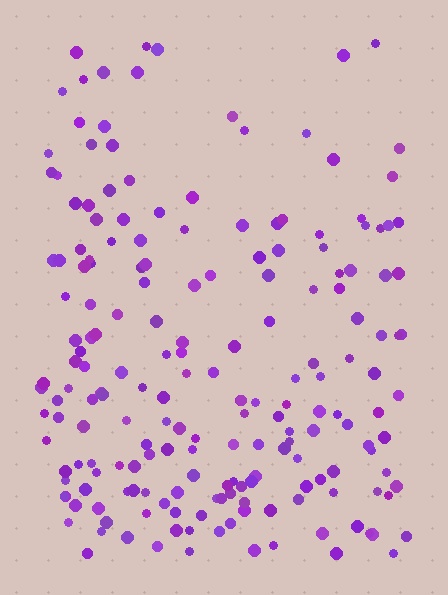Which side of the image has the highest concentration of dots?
The bottom.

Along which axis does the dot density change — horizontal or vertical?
Vertical.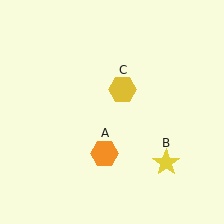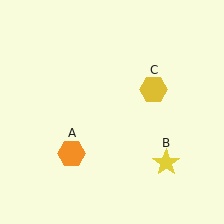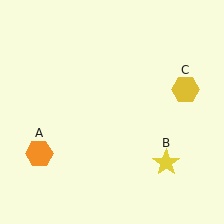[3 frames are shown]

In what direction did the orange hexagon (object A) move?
The orange hexagon (object A) moved left.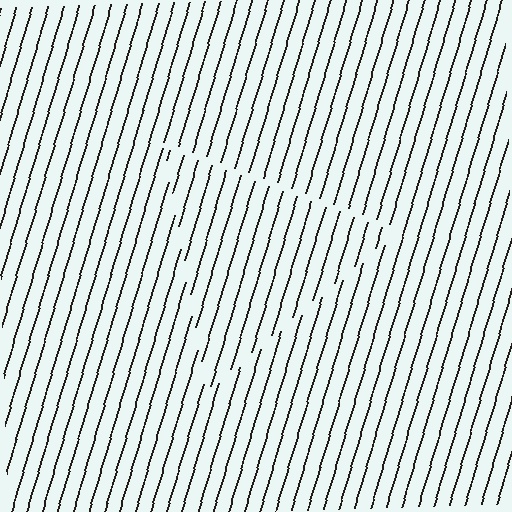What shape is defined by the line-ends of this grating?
An illusory triangle. The interior of the shape contains the same grating, shifted by half a period — the contour is defined by the phase discontinuity where line-ends from the inner and outer gratings abut.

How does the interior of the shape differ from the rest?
The interior of the shape contains the same grating, shifted by half a period — the contour is defined by the phase discontinuity where line-ends from the inner and outer gratings abut.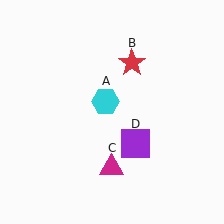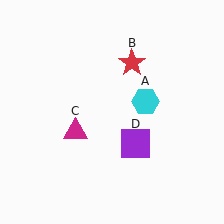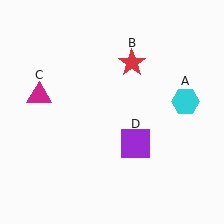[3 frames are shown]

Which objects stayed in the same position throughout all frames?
Red star (object B) and purple square (object D) remained stationary.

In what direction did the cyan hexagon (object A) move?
The cyan hexagon (object A) moved right.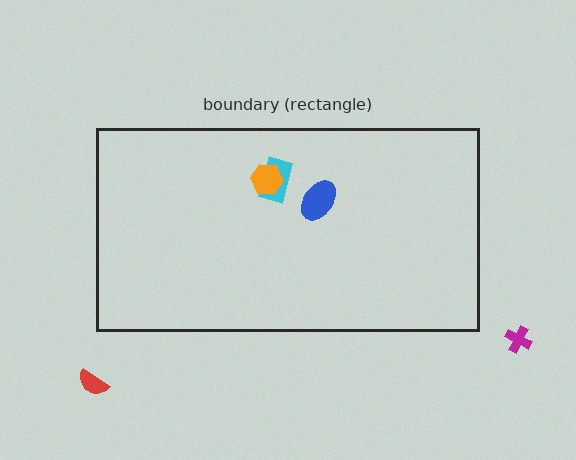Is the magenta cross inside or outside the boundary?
Outside.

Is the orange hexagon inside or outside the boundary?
Inside.